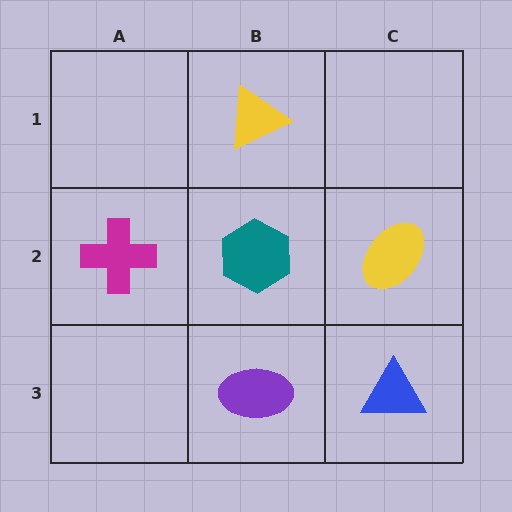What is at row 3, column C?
A blue triangle.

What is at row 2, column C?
A yellow ellipse.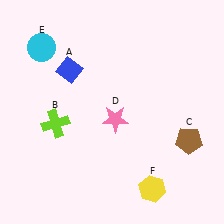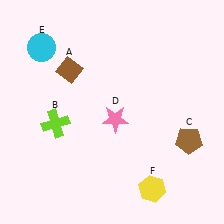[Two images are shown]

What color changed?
The diamond (A) changed from blue in Image 1 to brown in Image 2.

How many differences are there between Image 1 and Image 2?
There is 1 difference between the two images.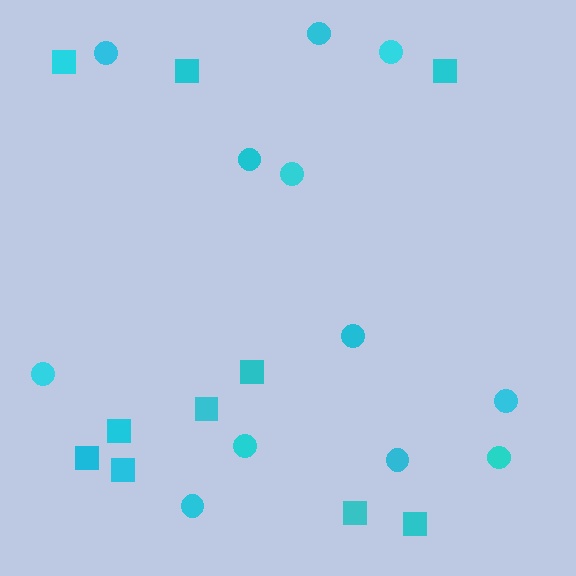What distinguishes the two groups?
There are 2 groups: one group of circles (12) and one group of squares (10).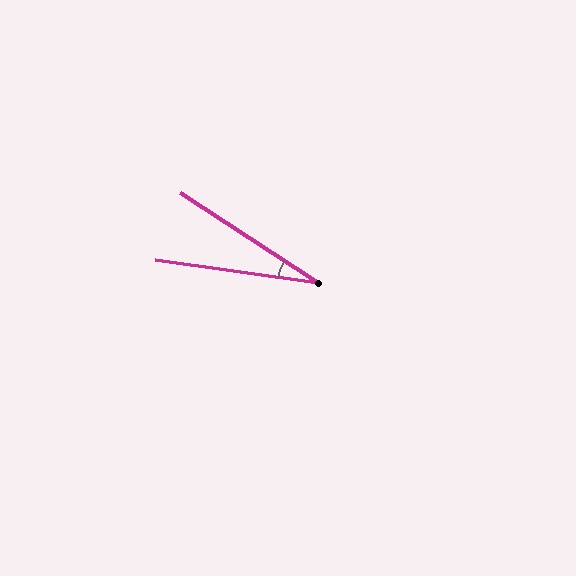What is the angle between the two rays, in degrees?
Approximately 25 degrees.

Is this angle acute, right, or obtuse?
It is acute.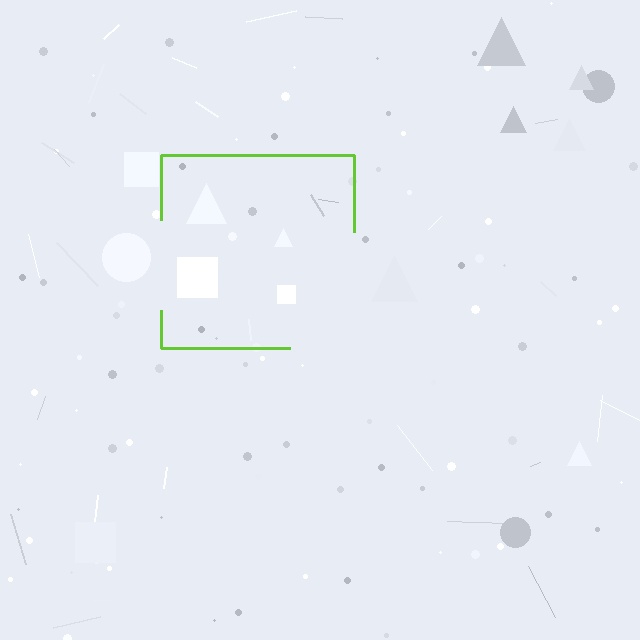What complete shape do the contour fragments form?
The contour fragments form a square.